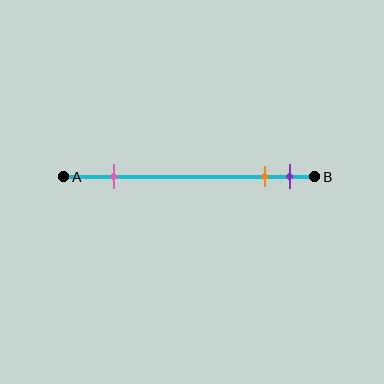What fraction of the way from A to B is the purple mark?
The purple mark is approximately 90% (0.9) of the way from A to B.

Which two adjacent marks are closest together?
The orange and purple marks are the closest adjacent pair.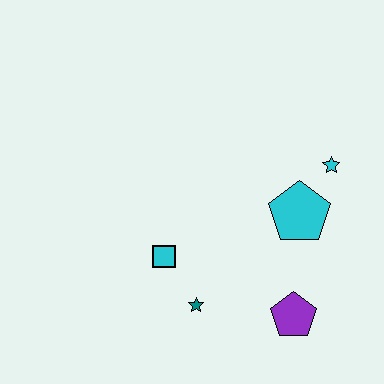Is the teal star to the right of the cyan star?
No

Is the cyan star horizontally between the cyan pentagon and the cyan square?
No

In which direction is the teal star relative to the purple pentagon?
The teal star is to the left of the purple pentagon.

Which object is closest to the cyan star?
The cyan pentagon is closest to the cyan star.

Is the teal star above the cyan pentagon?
No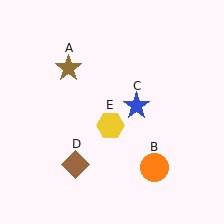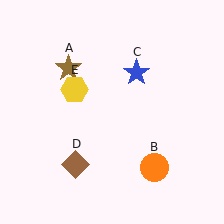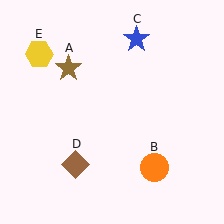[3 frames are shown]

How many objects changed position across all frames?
2 objects changed position: blue star (object C), yellow hexagon (object E).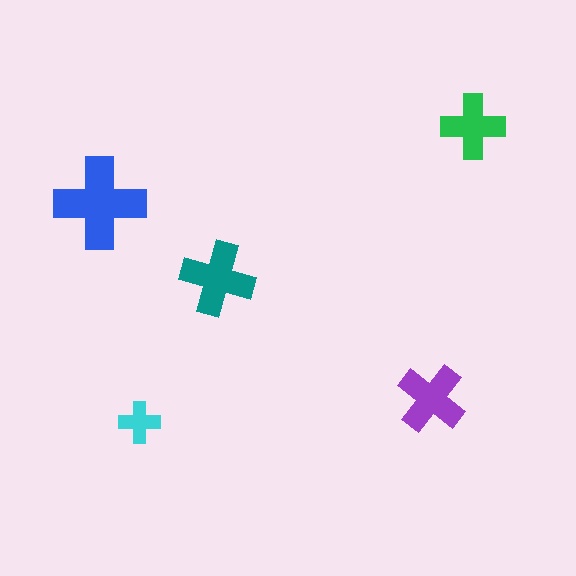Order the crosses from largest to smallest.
the blue one, the teal one, the purple one, the green one, the cyan one.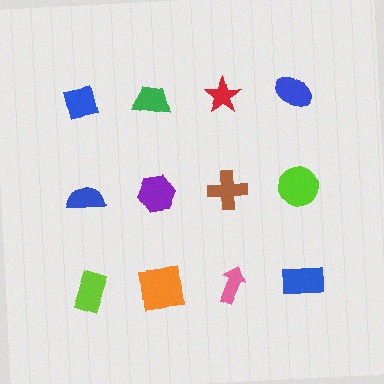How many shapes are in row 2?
4 shapes.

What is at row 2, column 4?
A lime circle.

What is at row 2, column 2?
A purple hexagon.